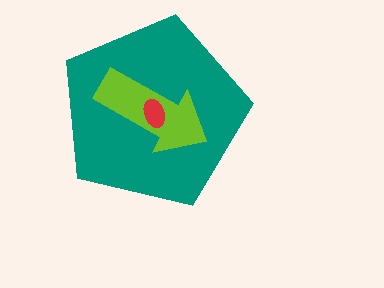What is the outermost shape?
The teal pentagon.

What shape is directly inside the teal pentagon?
The lime arrow.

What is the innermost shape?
The red ellipse.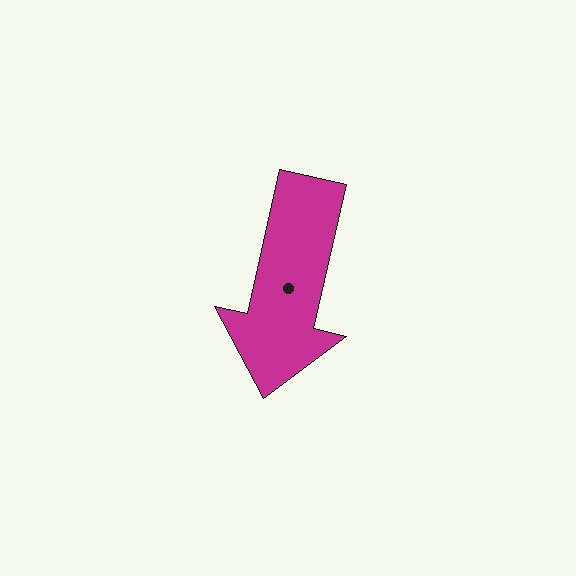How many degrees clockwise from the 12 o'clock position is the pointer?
Approximately 193 degrees.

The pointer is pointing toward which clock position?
Roughly 6 o'clock.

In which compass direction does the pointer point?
South.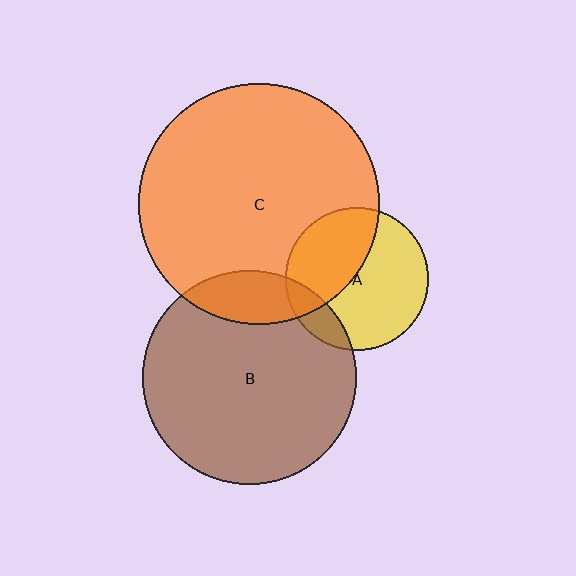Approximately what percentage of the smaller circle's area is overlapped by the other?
Approximately 15%.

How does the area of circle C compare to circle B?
Approximately 1.3 times.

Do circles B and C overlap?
Yes.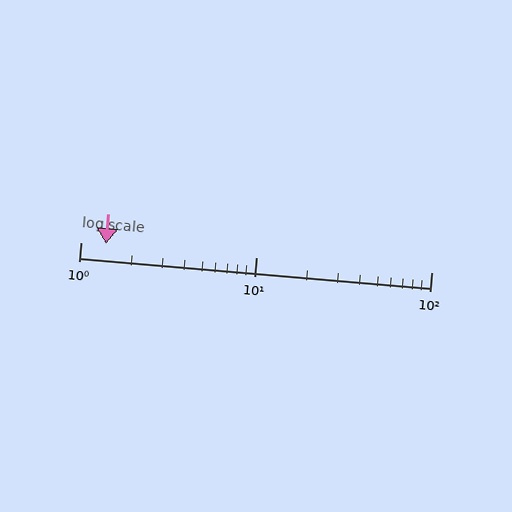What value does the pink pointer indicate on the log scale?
The pointer indicates approximately 1.4.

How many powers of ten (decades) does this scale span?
The scale spans 2 decades, from 1 to 100.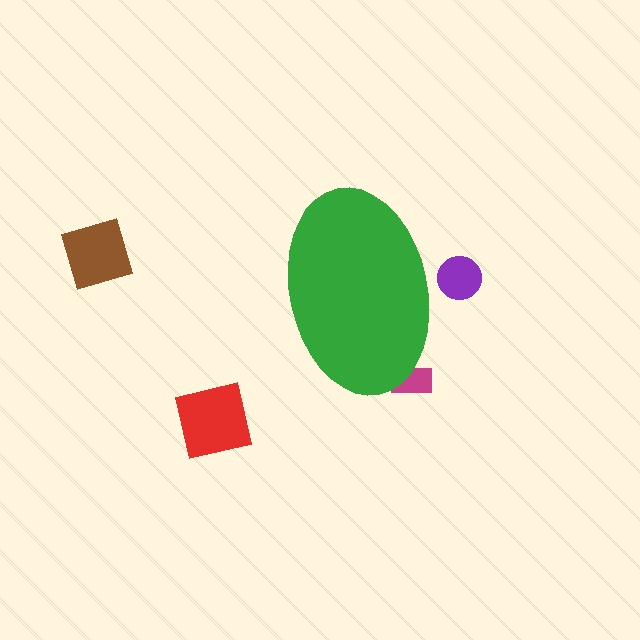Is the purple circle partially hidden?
Yes, the purple circle is partially hidden behind the green ellipse.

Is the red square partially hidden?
No, the red square is fully visible.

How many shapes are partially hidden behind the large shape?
2 shapes are partially hidden.